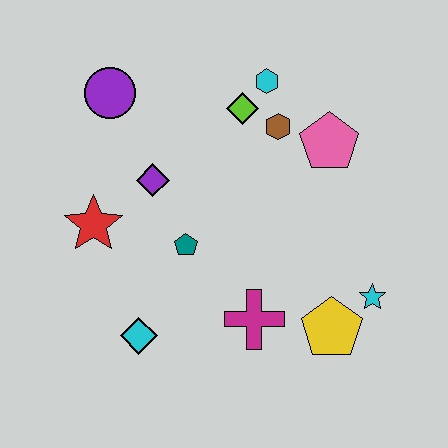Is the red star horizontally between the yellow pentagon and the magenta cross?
No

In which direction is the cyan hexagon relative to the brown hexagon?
The cyan hexagon is above the brown hexagon.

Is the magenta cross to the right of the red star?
Yes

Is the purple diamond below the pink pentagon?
Yes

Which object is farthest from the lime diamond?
The cyan diamond is farthest from the lime diamond.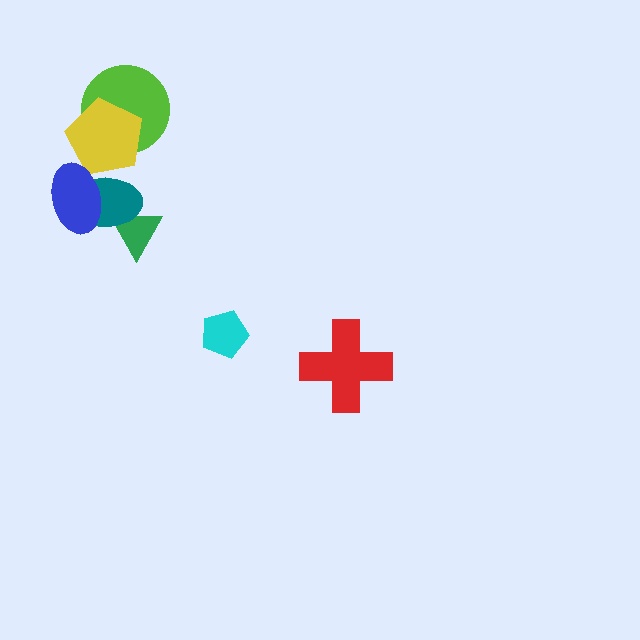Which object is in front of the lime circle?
The yellow pentagon is in front of the lime circle.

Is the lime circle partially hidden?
Yes, it is partially covered by another shape.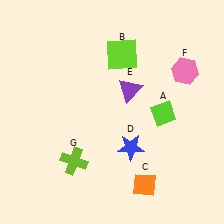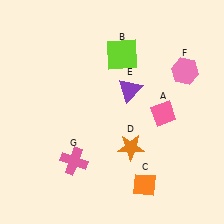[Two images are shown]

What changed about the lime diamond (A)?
In Image 1, A is lime. In Image 2, it changed to pink.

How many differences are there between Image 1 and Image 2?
There are 3 differences between the two images.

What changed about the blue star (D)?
In Image 1, D is blue. In Image 2, it changed to orange.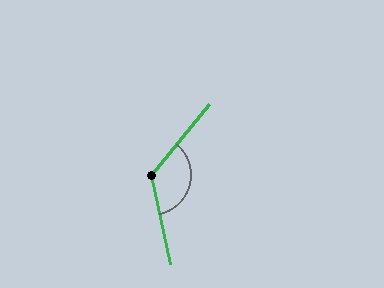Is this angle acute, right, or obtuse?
It is obtuse.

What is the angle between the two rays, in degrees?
Approximately 128 degrees.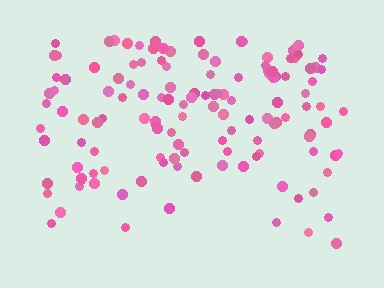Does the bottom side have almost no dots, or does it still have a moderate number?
Still a moderate number, just noticeably fewer than the top.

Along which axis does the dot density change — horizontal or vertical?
Vertical.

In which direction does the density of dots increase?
From bottom to top, with the top side densest.